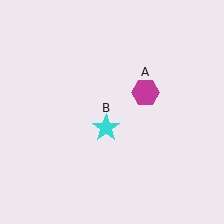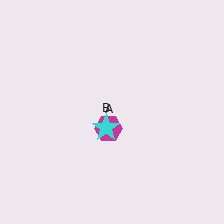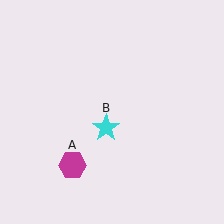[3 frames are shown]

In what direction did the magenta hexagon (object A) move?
The magenta hexagon (object A) moved down and to the left.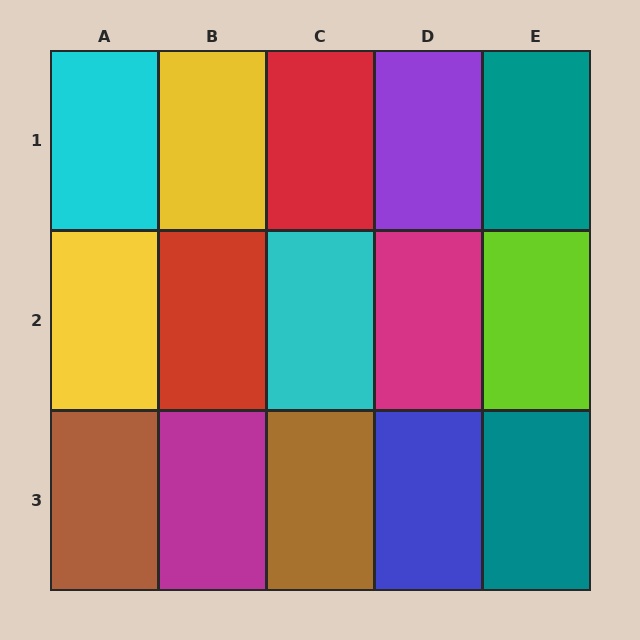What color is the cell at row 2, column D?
Magenta.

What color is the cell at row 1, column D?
Purple.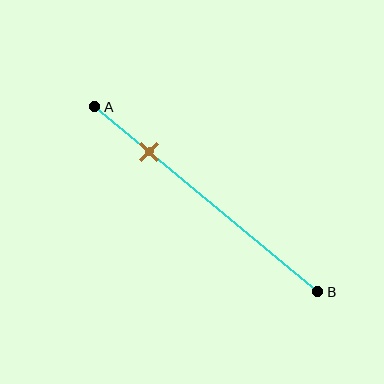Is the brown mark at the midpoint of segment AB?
No, the mark is at about 25% from A, not at the 50% midpoint.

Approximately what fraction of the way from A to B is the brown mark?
The brown mark is approximately 25% of the way from A to B.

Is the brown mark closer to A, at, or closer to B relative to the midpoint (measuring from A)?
The brown mark is closer to point A than the midpoint of segment AB.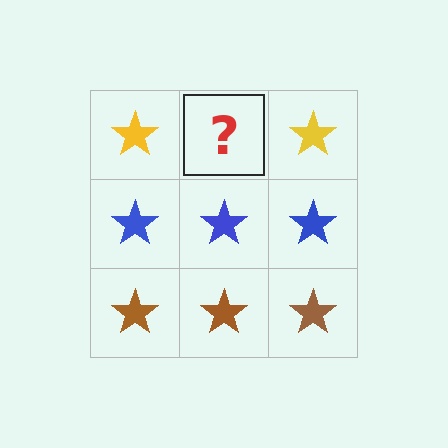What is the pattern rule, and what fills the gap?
The rule is that each row has a consistent color. The gap should be filled with a yellow star.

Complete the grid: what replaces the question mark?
The question mark should be replaced with a yellow star.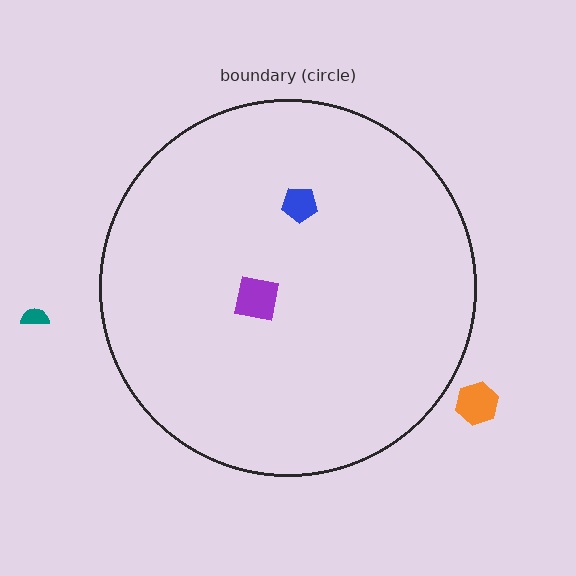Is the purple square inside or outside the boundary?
Inside.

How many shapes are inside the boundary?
2 inside, 2 outside.